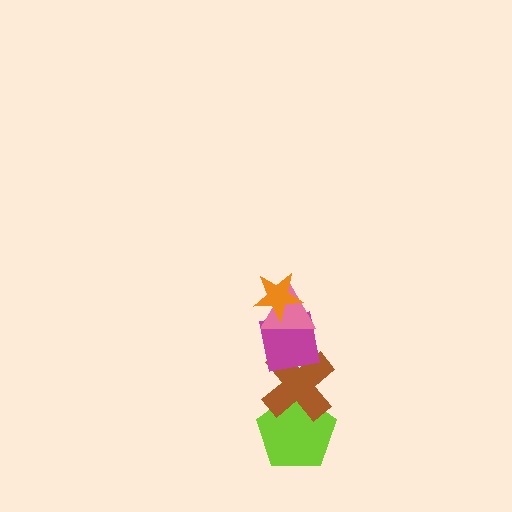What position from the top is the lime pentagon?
The lime pentagon is 5th from the top.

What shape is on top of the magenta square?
The pink triangle is on top of the magenta square.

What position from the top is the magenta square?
The magenta square is 3rd from the top.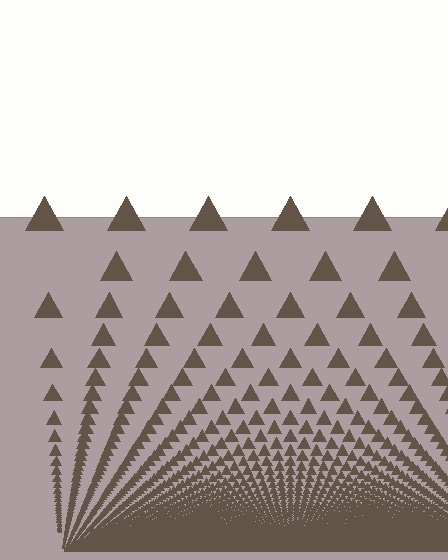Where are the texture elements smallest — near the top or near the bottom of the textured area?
Near the bottom.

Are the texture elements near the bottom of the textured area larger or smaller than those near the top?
Smaller. The gradient is inverted — elements near the bottom are smaller and denser.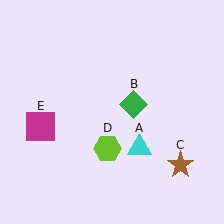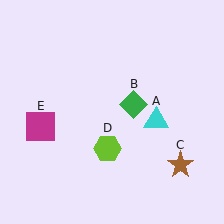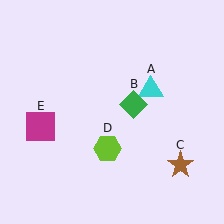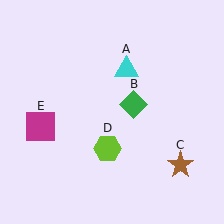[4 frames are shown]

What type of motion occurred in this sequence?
The cyan triangle (object A) rotated counterclockwise around the center of the scene.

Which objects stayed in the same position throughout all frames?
Green diamond (object B) and brown star (object C) and lime hexagon (object D) and magenta square (object E) remained stationary.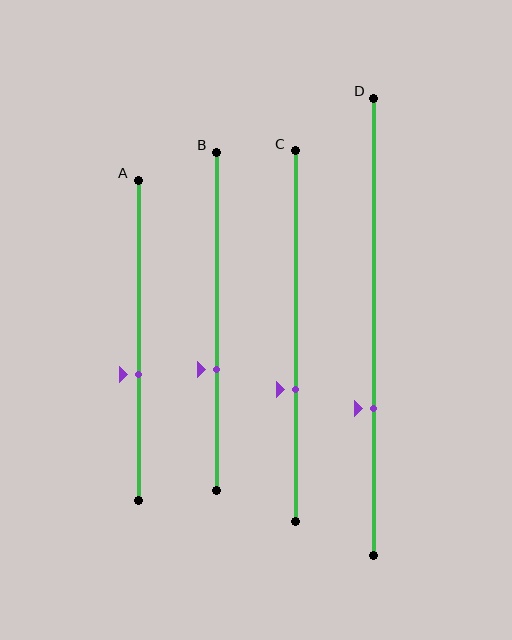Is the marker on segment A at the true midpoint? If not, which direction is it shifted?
No, the marker on segment A is shifted downward by about 11% of the segment length.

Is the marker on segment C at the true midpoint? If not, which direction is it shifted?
No, the marker on segment C is shifted downward by about 14% of the segment length.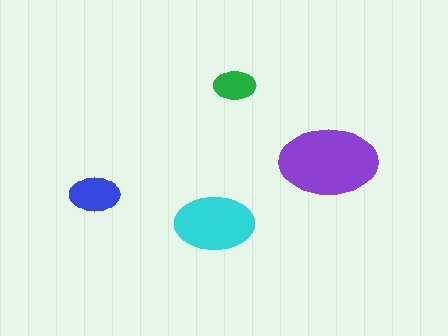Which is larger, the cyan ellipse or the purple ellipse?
The purple one.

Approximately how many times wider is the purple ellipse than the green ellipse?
About 2.5 times wider.